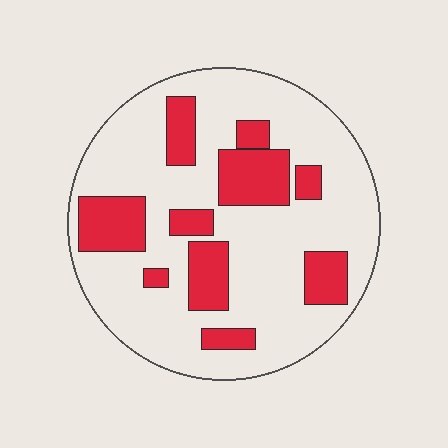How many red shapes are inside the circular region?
10.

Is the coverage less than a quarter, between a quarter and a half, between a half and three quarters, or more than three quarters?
Between a quarter and a half.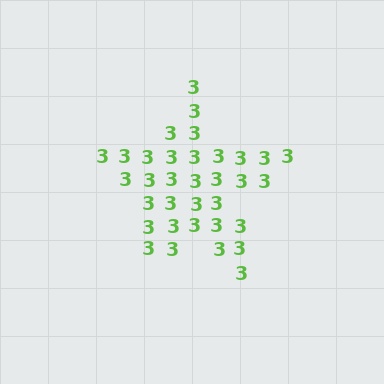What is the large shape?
The large shape is a star.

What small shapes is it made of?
It is made of small digit 3's.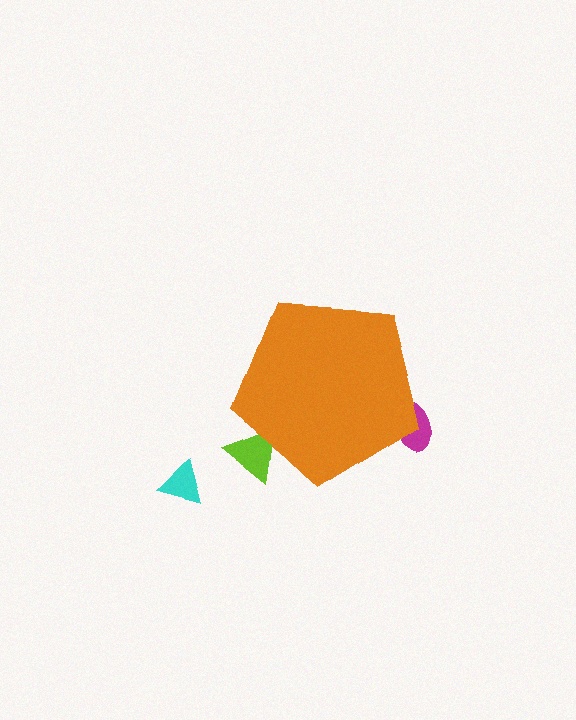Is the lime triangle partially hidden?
Yes, the lime triangle is partially hidden behind the orange pentagon.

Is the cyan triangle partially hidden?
No, the cyan triangle is fully visible.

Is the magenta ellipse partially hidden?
Yes, the magenta ellipse is partially hidden behind the orange pentagon.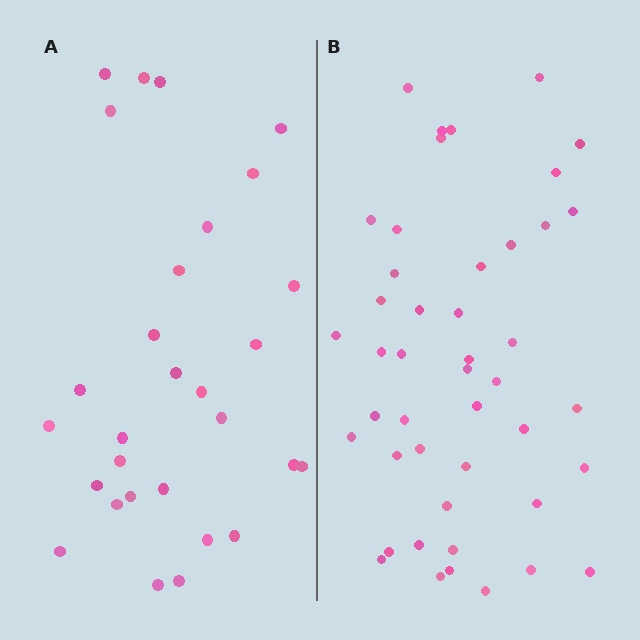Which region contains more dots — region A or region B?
Region B (the right region) has more dots.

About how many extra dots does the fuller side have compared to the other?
Region B has approximately 15 more dots than region A.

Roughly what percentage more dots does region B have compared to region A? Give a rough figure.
About 55% more.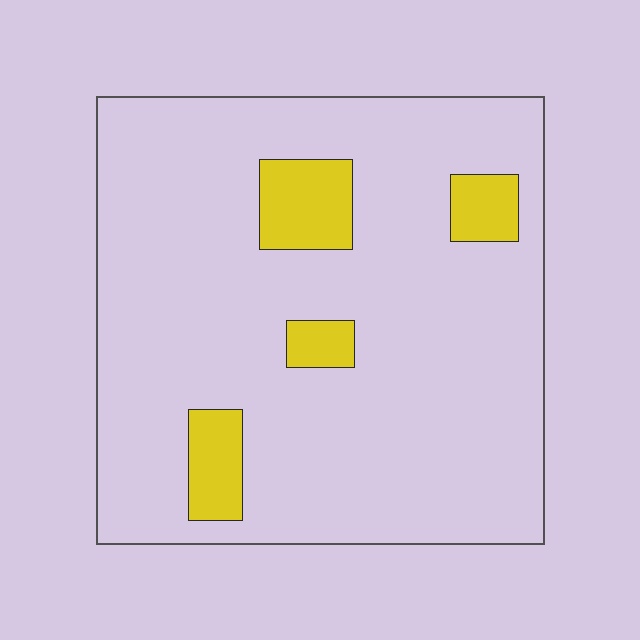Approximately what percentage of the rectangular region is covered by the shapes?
Approximately 10%.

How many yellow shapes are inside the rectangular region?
4.